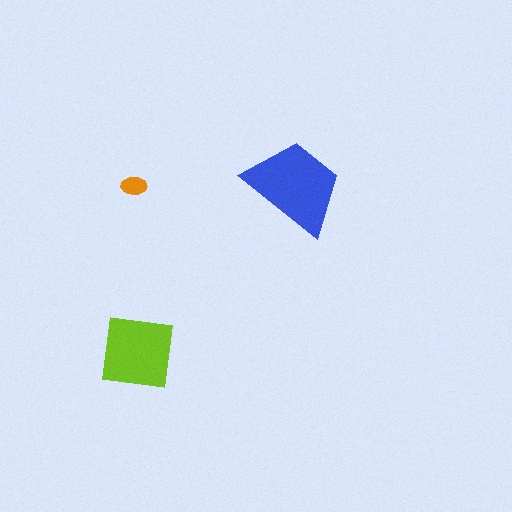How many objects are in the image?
There are 3 objects in the image.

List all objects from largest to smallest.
The blue trapezoid, the lime square, the orange ellipse.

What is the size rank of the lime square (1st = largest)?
2nd.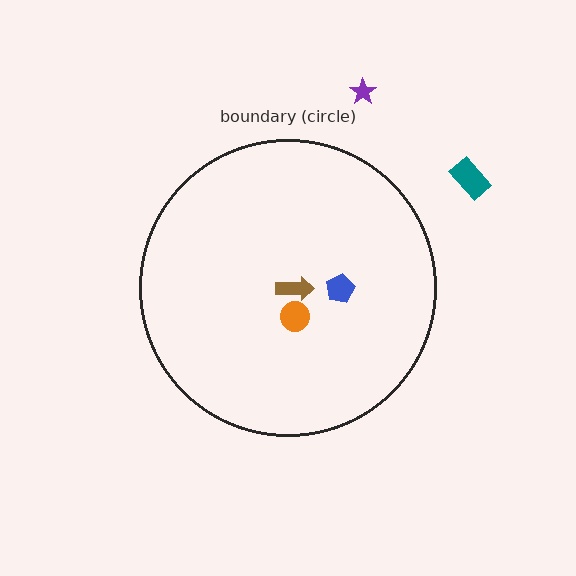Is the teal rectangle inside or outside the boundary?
Outside.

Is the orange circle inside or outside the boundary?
Inside.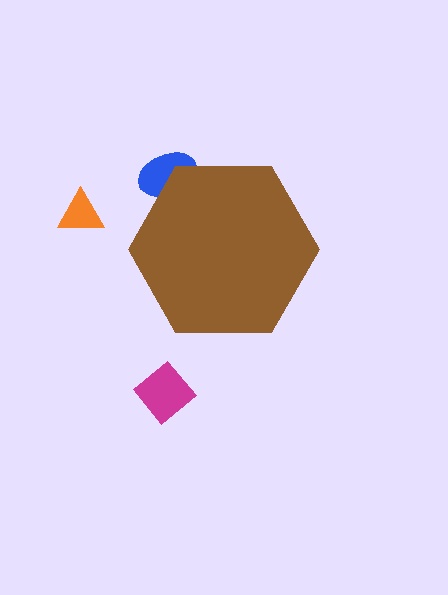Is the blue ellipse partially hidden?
Yes, the blue ellipse is partially hidden behind the brown hexagon.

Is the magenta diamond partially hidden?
No, the magenta diamond is fully visible.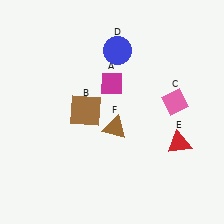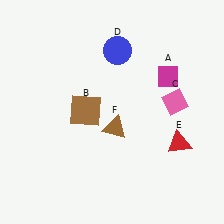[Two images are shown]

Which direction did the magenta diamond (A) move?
The magenta diamond (A) moved right.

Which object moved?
The magenta diamond (A) moved right.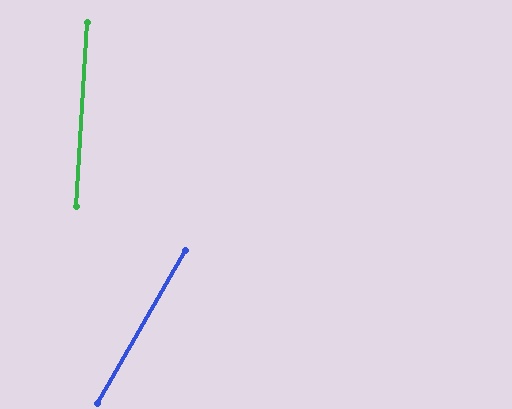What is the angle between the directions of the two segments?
Approximately 26 degrees.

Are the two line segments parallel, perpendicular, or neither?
Neither parallel nor perpendicular — they differ by about 26°.